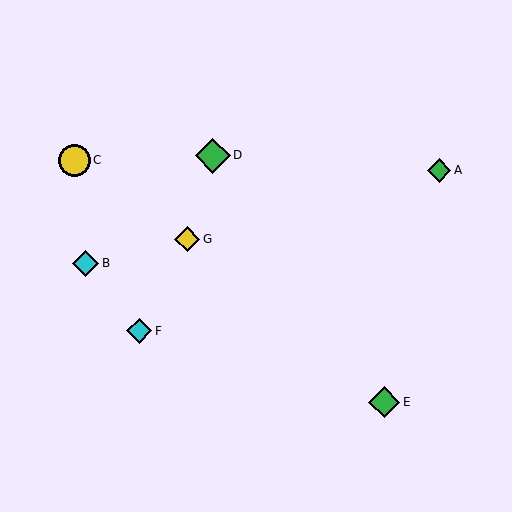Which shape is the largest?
The green diamond (labeled D) is the largest.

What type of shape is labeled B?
Shape B is a cyan diamond.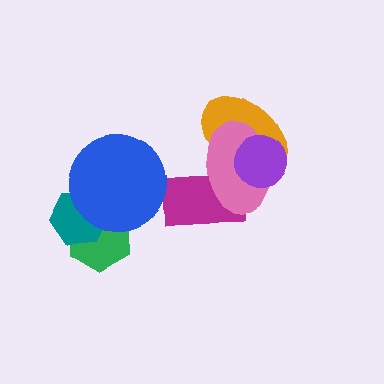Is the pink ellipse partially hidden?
Yes, it is partially covered by another shape.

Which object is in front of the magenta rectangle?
The pink ellipse is in front of the magenta rectangle.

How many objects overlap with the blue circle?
2 objects overlap with the blue circle.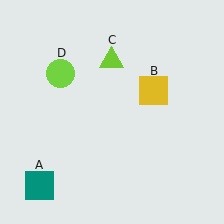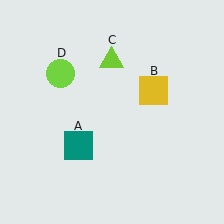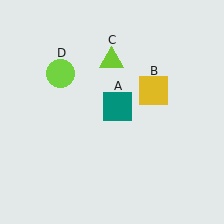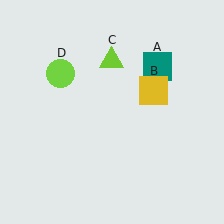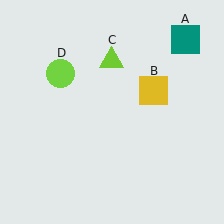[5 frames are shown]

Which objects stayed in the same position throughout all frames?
Yellow square (object B) and lime triangle (object C) and lime circle (object D) remained stationary.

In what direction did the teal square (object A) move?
The teal square (object A) moved up and to the right.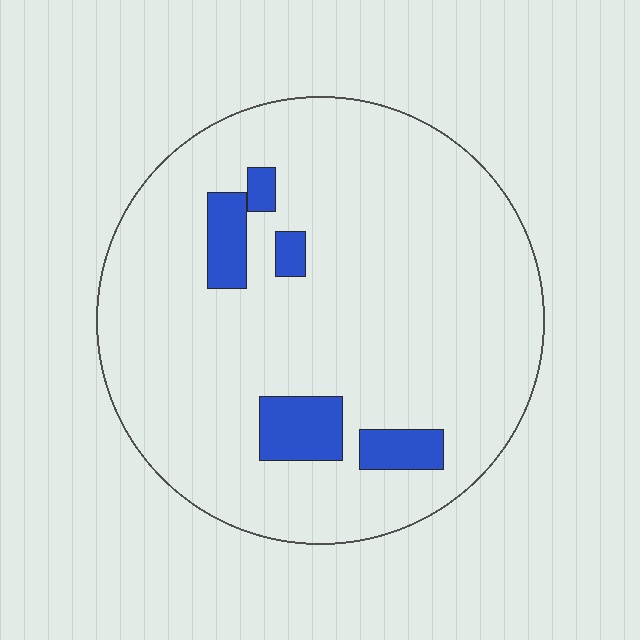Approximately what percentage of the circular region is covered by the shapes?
Approximately 10%.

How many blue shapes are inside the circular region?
5.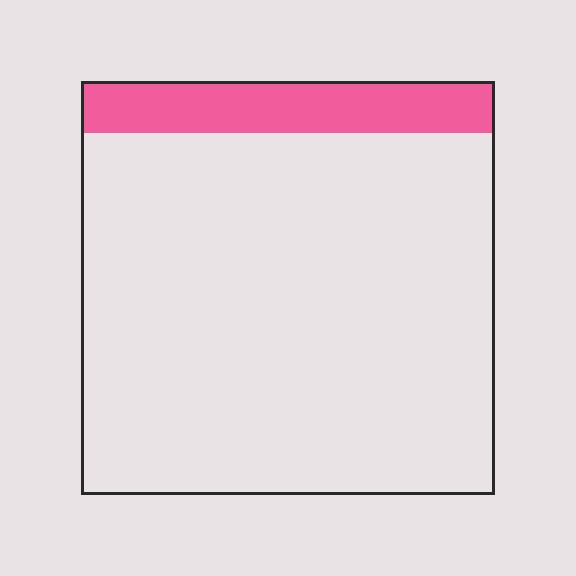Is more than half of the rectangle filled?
No.